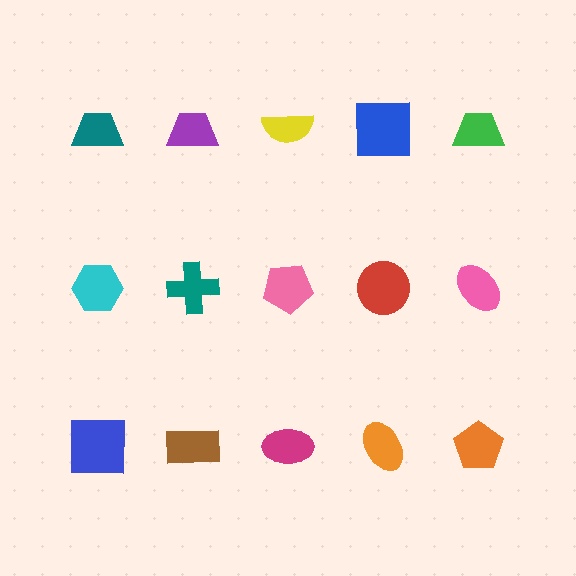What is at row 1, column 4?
A blue square.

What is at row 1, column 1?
A teal trapezoid.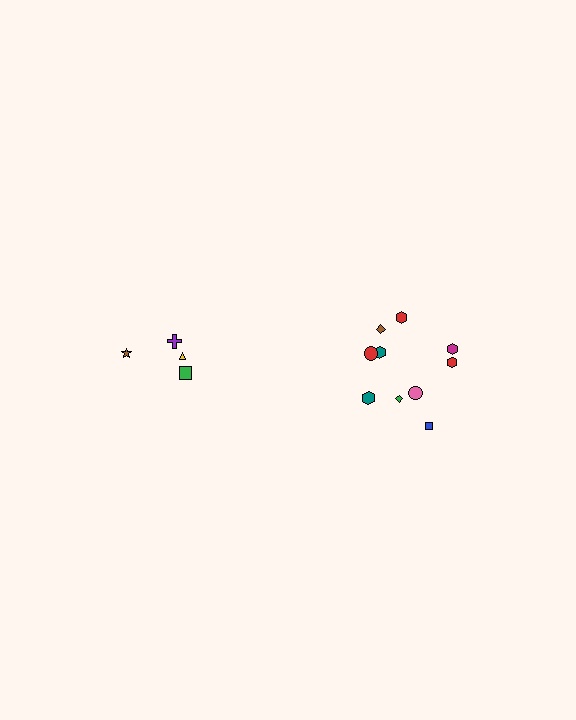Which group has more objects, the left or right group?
The right group.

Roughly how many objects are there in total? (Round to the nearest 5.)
Roughly 15 objects in total.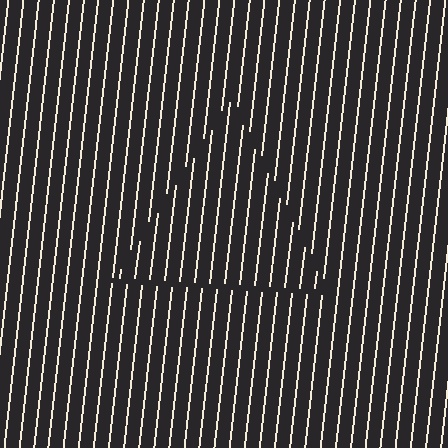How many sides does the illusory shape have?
3 sides — the line-ends trace a triangle.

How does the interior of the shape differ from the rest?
The interior of the shape contains the same grating, shifted by half a period — the contour is defined by the phase discontinuity where line-ends from the inner and outer gratings abut.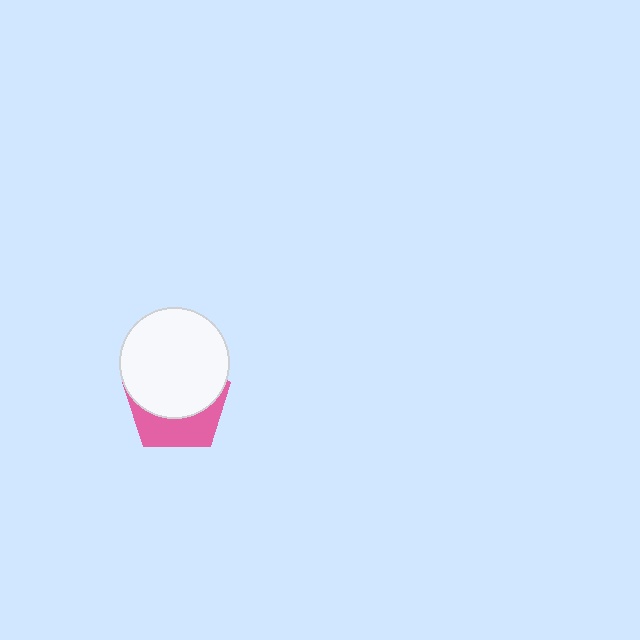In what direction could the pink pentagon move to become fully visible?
The pink pentagon could move down. That would shift it out from behind the white circle entirely.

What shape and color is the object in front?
The object in front is a white circle.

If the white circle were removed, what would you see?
You would see the complete pink pentagon.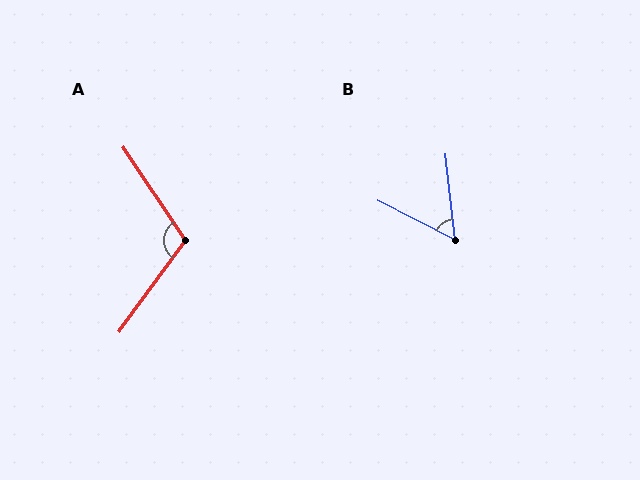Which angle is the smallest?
B, at approximately 56 degrees.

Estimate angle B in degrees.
Approximately 56 degrees.